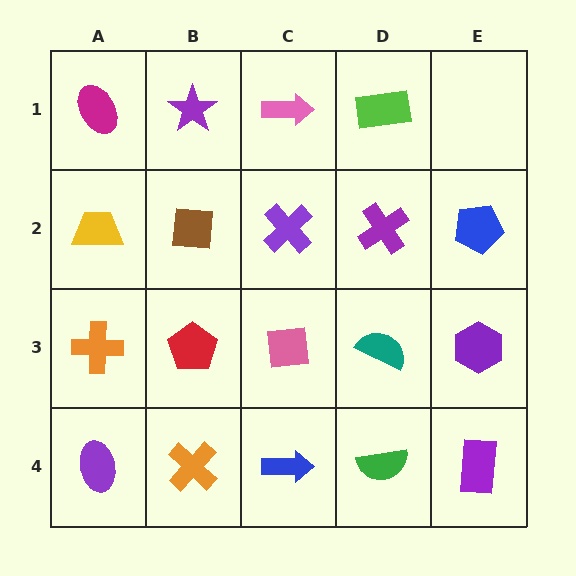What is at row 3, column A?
An orange cross.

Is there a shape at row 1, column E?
No, that cell is empty.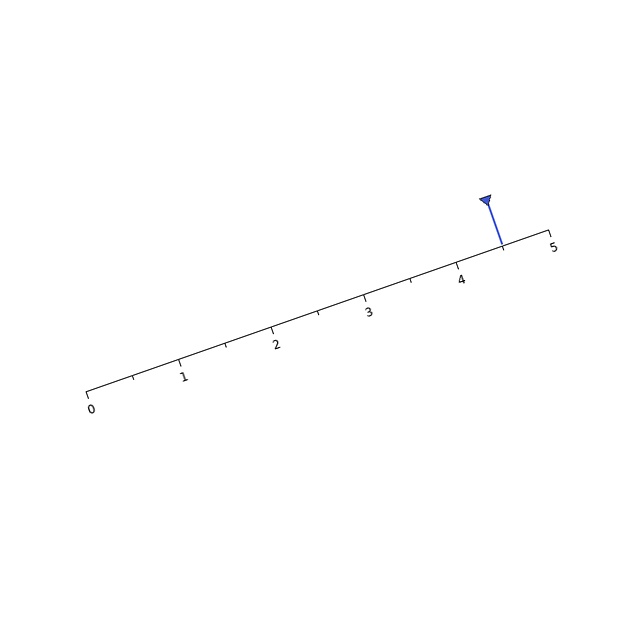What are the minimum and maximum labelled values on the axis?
The axis runs from 0 to 5.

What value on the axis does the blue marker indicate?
The marker indicates approximately 4.5.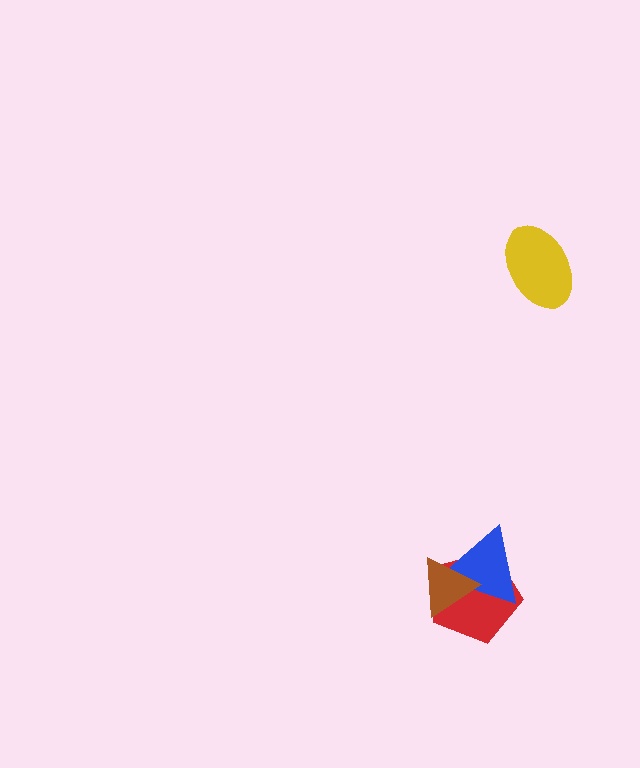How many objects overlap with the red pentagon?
2 objects overlap with the red pentagon.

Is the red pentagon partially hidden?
Yes, it is partially covered by another shape.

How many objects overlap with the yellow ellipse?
0 objects overlap with the yellow ellipse.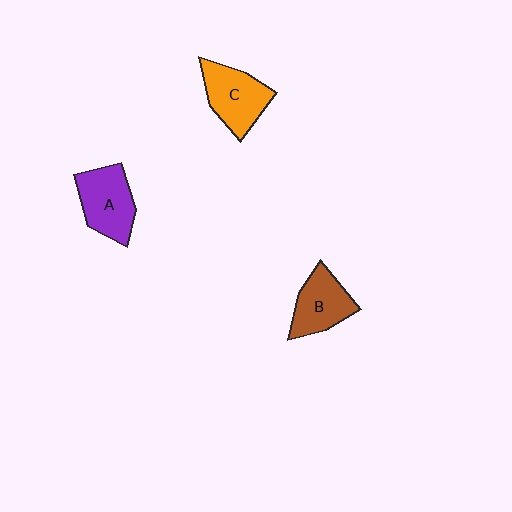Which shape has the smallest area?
Shape B (brown).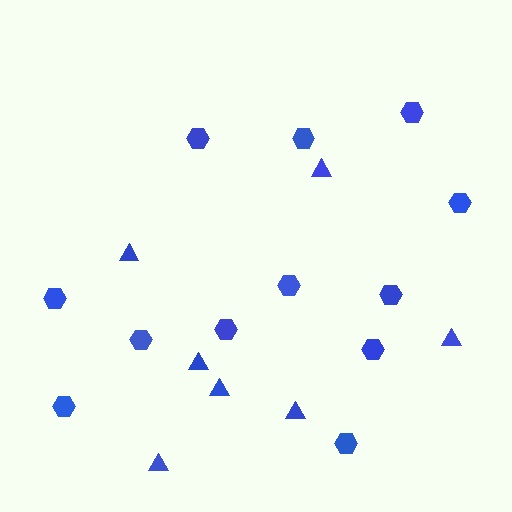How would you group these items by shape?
There are 2 groups: one group of hexagons (12) and one group of triangles (7).